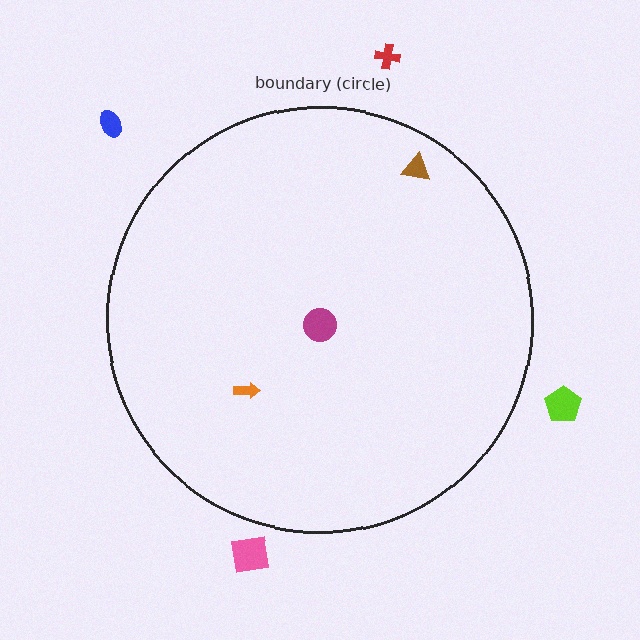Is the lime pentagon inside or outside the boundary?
Outside.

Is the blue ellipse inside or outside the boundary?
Outside.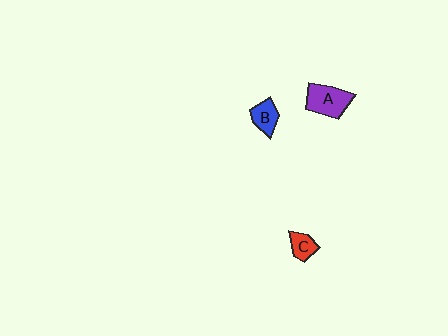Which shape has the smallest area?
Shape C (red).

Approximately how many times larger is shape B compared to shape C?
Approximately 1.3 times.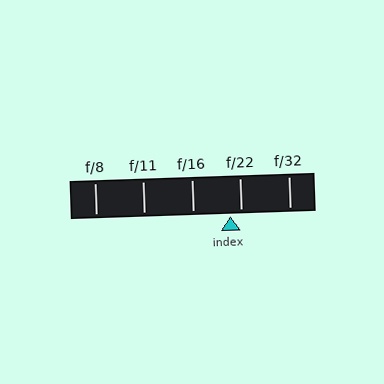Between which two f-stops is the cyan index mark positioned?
The index mark is between f/16 and f/22.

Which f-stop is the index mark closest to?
The index mark is closest to f/22.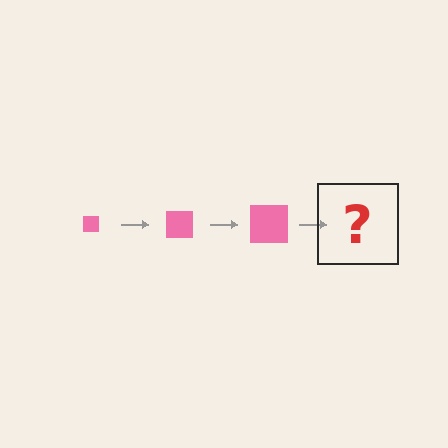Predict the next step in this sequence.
The next step is a pink square, larger than the previous one.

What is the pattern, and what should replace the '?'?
The pattern is that the square gets progressively larger each step. The '?' should be a pink square, larger than the previous one.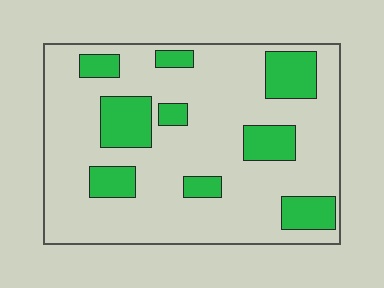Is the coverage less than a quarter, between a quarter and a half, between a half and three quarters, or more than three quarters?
Less than a quarter.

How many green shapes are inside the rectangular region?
9.